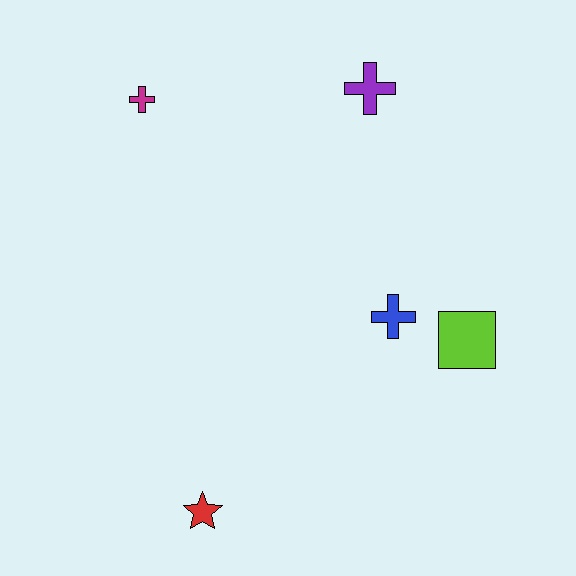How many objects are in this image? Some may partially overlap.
There are 5 objects.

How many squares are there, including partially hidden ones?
There is 1 square.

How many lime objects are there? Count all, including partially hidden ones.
There is 1 lime object.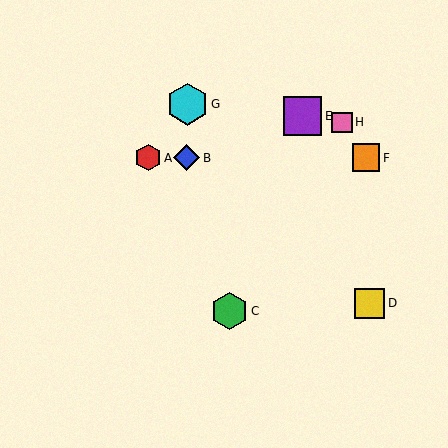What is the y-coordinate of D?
Object D is at y≈303.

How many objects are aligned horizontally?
3 objects (A, B, F) are aligned horizontally.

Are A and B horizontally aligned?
Yes, both are at y≈158.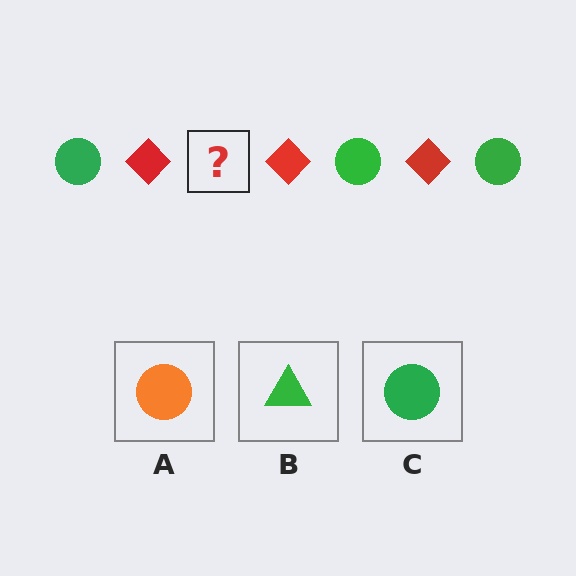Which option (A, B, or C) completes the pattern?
C.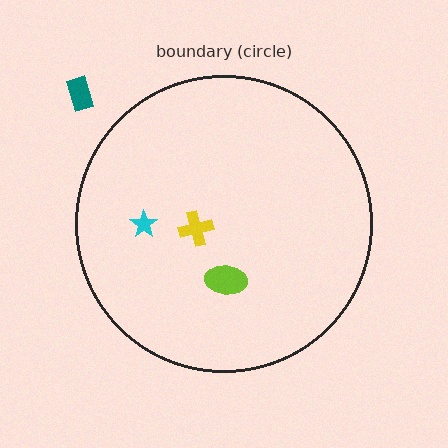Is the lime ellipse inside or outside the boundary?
Inside.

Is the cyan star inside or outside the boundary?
Inside.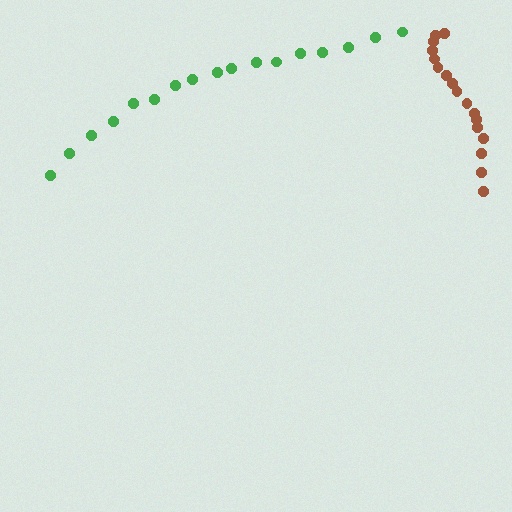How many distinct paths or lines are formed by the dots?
There are 2 distinct paths.